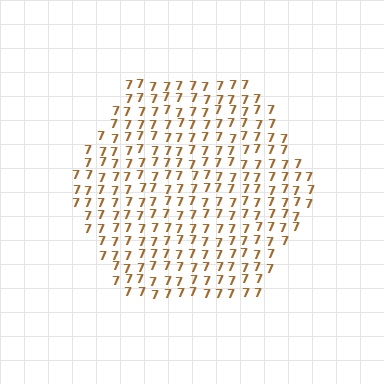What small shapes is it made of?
It is made of small digit 7's.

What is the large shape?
The large shape is a hexagon.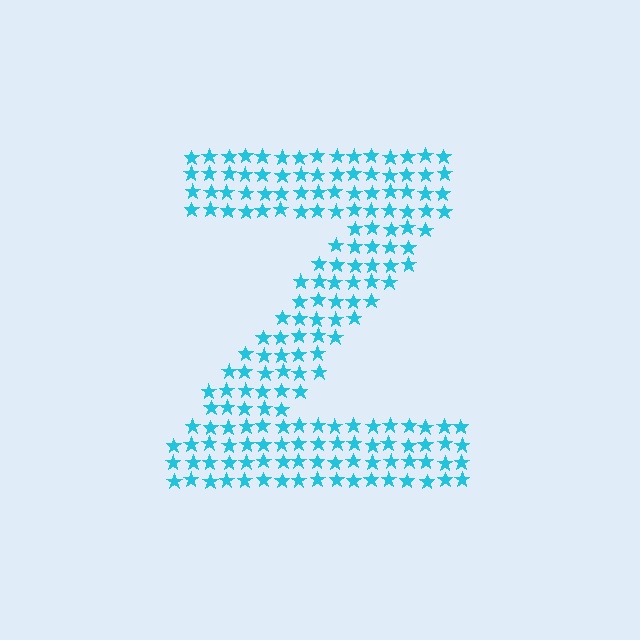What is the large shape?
The large shape is the letter Z.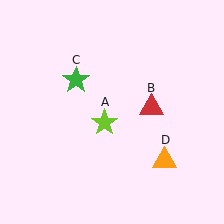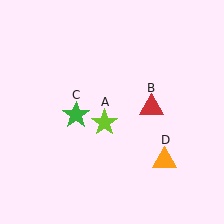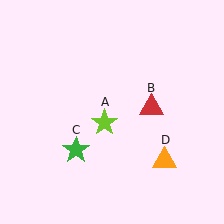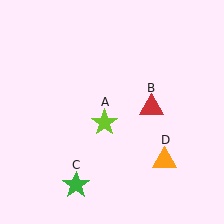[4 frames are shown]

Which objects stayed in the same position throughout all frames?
Lime star (object A) and red triangle (object B) and orange triangle (object D) remained stationary.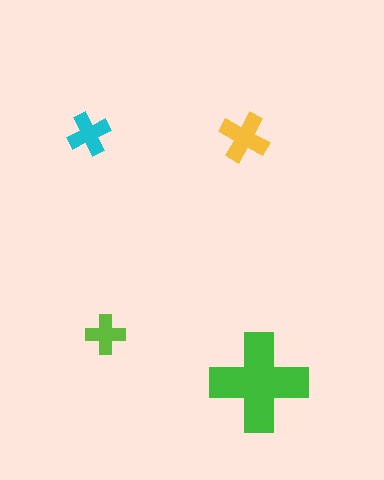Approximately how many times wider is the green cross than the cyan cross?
About 2.5 times wider.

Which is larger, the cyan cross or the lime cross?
The cyan one.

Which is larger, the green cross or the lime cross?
The green one.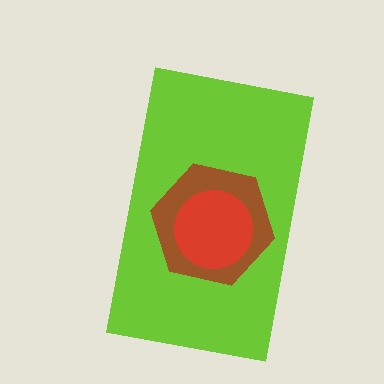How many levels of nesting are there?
3.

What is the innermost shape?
The red circle.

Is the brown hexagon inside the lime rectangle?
Yes.